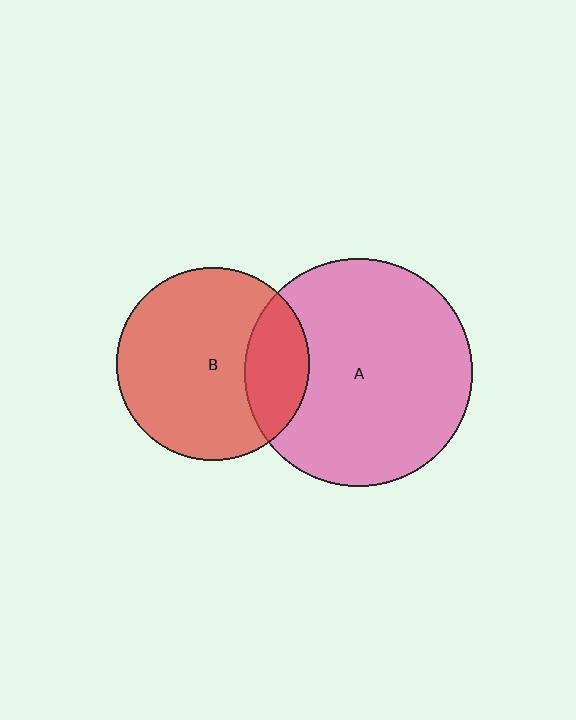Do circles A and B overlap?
Yes.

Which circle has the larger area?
Circle A (pink).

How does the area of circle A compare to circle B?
Approximately 1.4 times.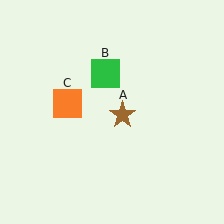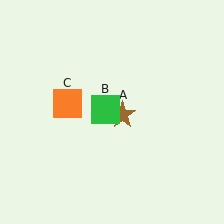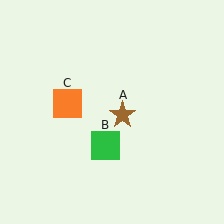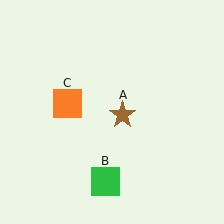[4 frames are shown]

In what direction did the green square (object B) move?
The green square (object B) moved down.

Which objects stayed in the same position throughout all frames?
Brown star (object A) and orange square (object C) remained stationary.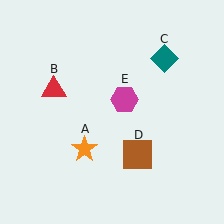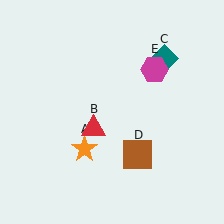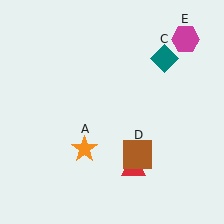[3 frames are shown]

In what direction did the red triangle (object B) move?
The red triangle (object B) moved down and to the right.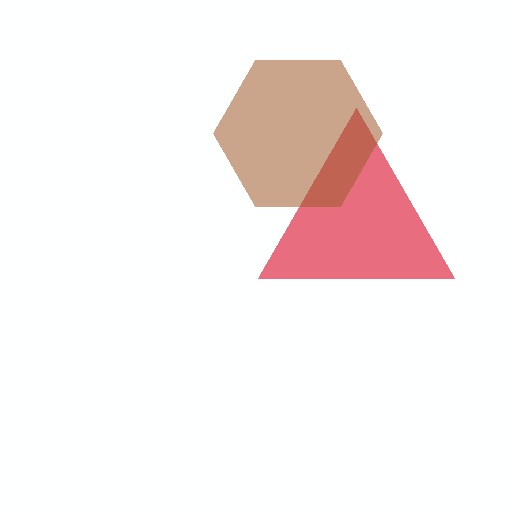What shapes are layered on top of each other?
The layered shapes are: a red triangle, a brown hexagon.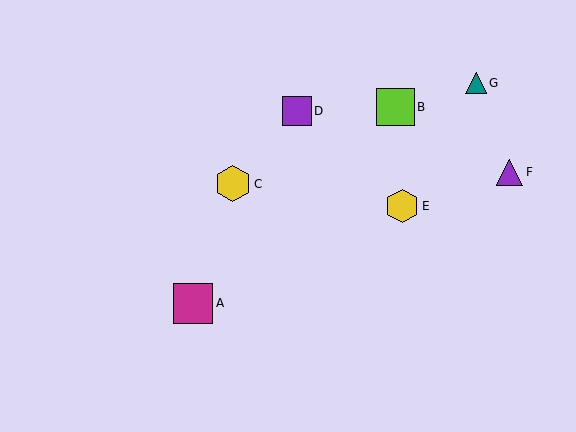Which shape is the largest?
The magenta square (labeled A) is the largest.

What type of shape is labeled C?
Shape C is a yellow hexagon.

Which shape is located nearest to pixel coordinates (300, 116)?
The purple square (labeled D) at (297, 111) is nearest to that location.